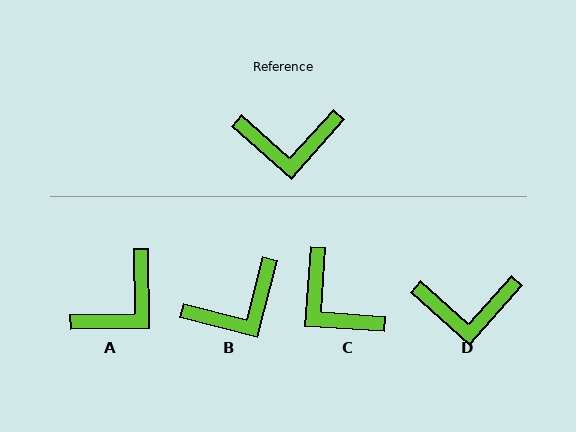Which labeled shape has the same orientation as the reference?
D.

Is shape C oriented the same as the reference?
No, it is off by about 52 degrees.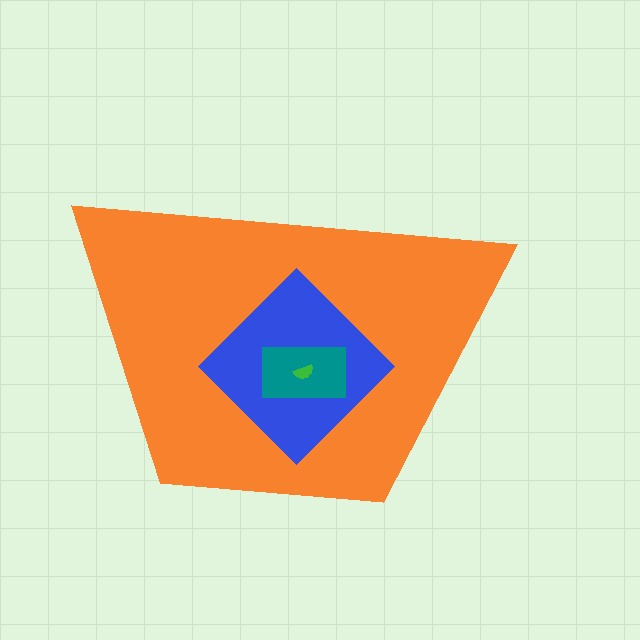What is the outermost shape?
The orange trapezoid.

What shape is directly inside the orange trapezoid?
The blue diamond.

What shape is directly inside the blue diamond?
The teal rectangle.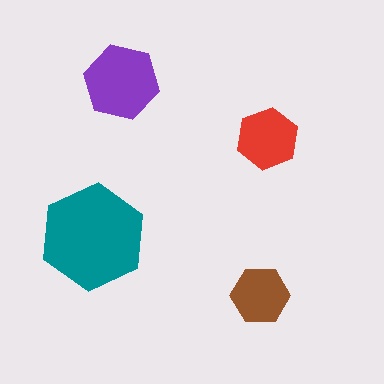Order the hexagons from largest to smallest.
the teal one, the purple one, the red one, the brown one.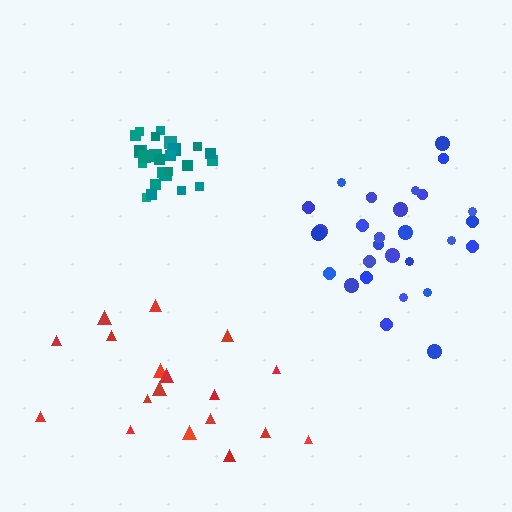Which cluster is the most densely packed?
Teal.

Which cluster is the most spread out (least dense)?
Red.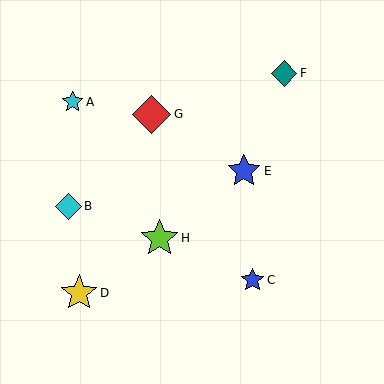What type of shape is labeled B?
Shape B is a cyan diamond.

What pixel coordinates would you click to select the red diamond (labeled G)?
Click at (151, 114) to select the red diamond G.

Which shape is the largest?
The red diamond (labeled G) is the largest.